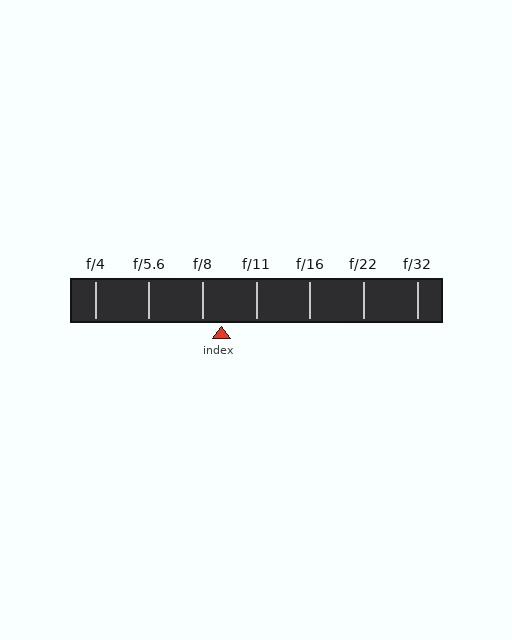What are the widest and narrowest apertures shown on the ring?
The widest aperture shown is f/4 and the narrowest is f/32.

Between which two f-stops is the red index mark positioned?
The index mark is between f/8 and f/11.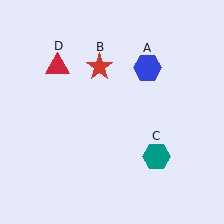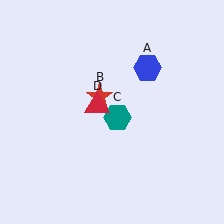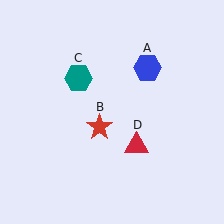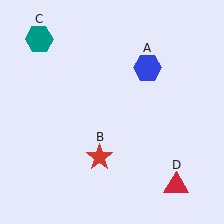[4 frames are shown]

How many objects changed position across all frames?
3 objects changed position: red star (object B), teal hexagon (object C), red triangle (object D).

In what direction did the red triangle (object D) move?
The red triangle (object D) moved down and to the right.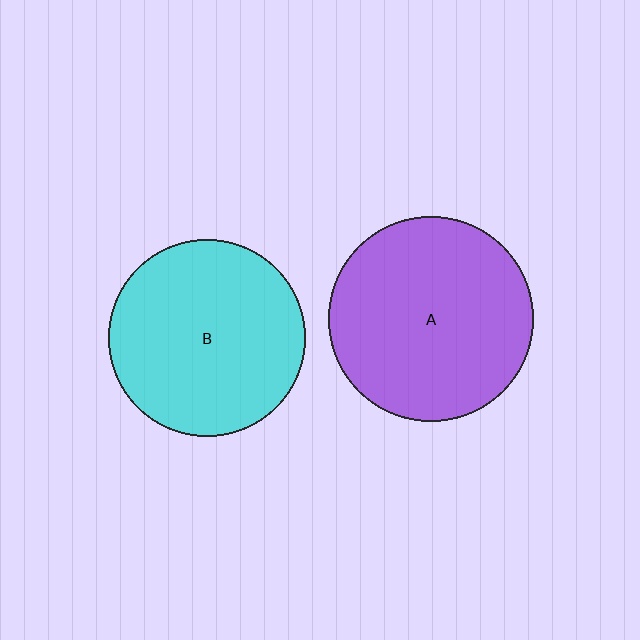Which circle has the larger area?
Circle A (purple).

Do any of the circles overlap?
No, none of the circles overlap.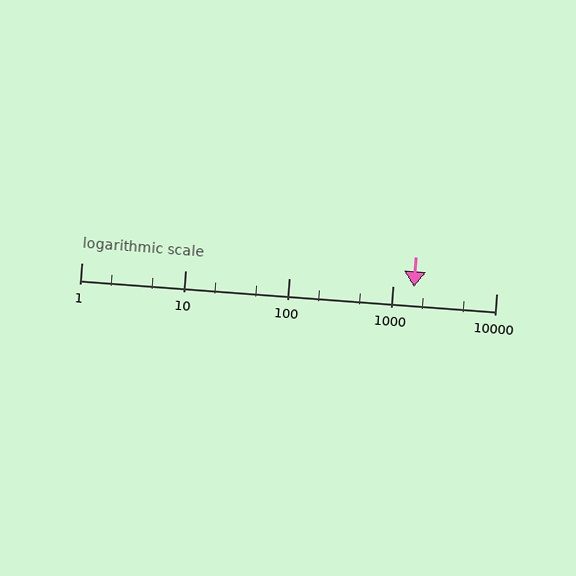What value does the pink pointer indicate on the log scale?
The pointer indicates approximately 1600.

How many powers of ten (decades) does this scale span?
The scale spans 4 decades, from 1 to 10000.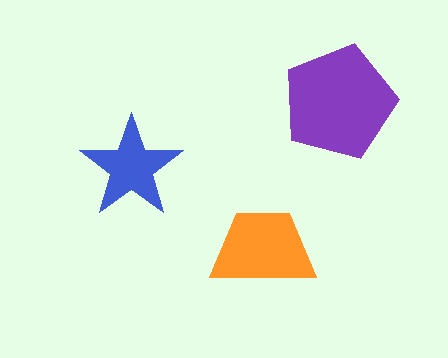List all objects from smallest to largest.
The blue star, the orange trapezoid, the purple pentagon.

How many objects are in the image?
There are 3 objects in the image.